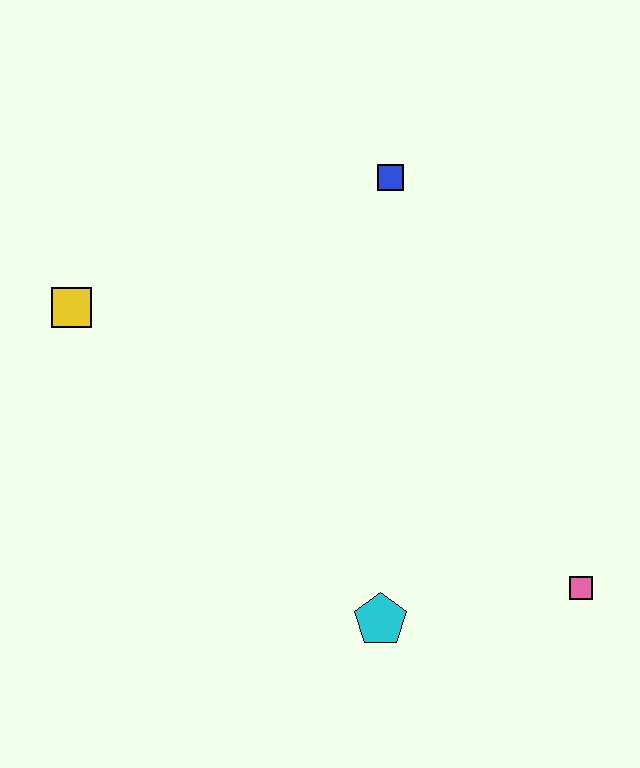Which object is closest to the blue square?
The yellow square is closest to the blue square.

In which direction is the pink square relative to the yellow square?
The pink square is to the right of the yellow square.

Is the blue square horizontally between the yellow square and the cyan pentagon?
No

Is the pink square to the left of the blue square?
No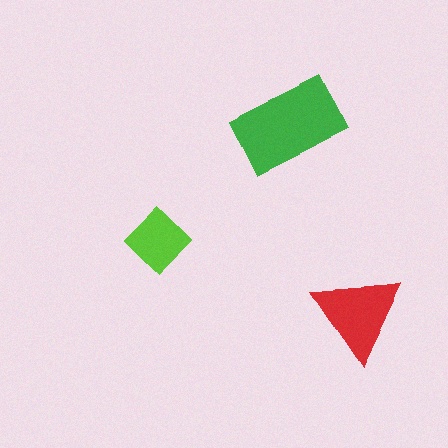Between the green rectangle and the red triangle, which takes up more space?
The green rectangle.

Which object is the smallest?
The lime diamond.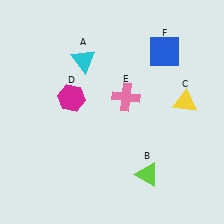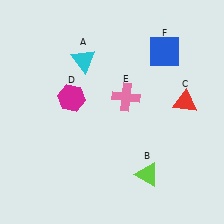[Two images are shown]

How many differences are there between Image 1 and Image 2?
There is 1 difference between the two images.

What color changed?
The triangle (C) changed from yellow in Image 1 to red in Image 2.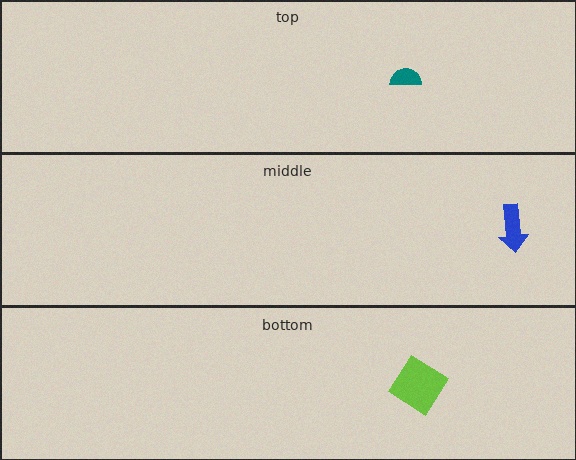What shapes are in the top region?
The teal semicircle.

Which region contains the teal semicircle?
The top region.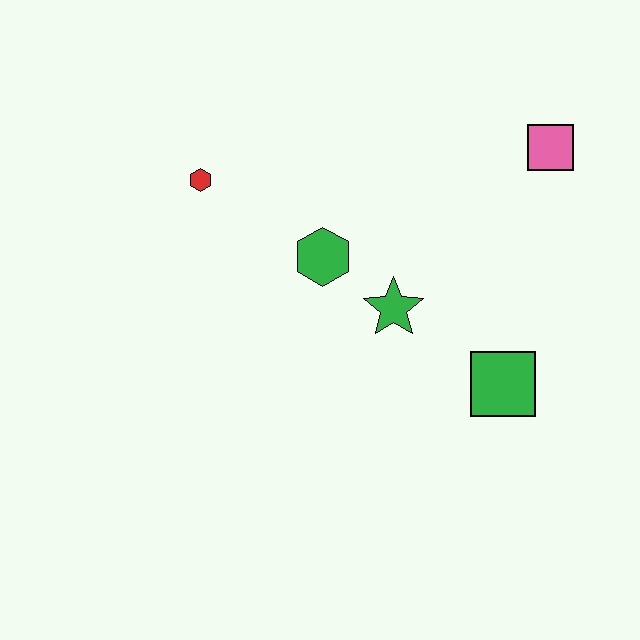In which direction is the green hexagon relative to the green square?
The green hexagon is to the left of the green square.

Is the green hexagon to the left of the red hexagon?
No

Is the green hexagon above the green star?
Yes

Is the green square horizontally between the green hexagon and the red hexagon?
No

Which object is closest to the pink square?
The green star is closest to the pink square.